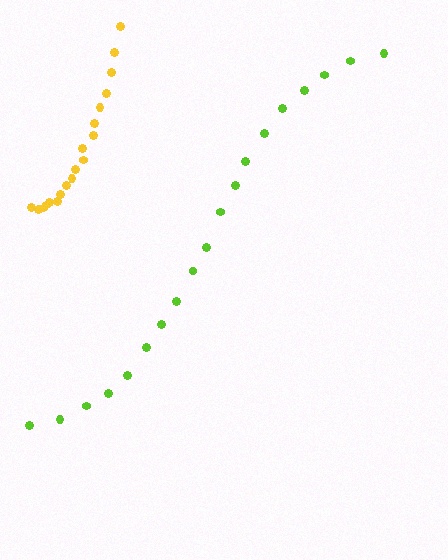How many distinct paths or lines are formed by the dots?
There are 2 distinct paths.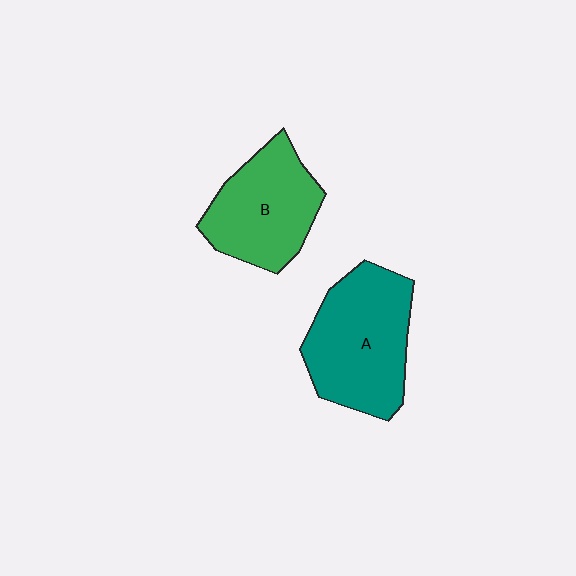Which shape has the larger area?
Shape A (teal).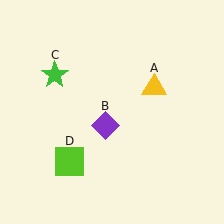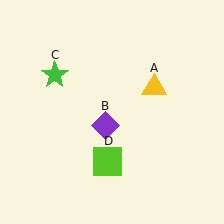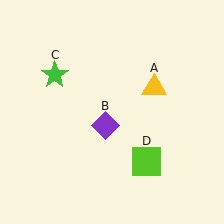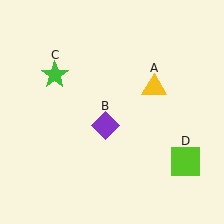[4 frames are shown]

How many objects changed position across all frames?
1 object changed position: lime square (object D).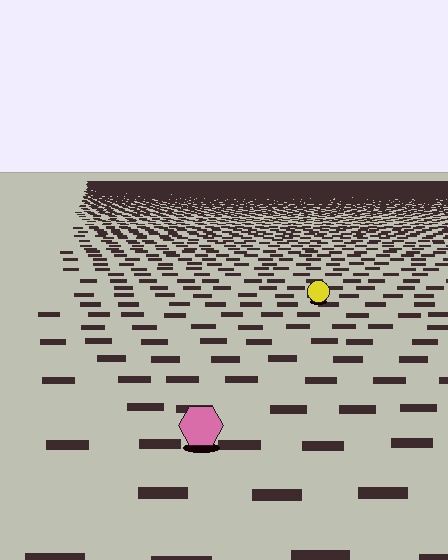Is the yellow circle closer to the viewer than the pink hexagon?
No. The pink hexagon is closer — you can tell from the texture gradient: the ground texture is coarser near it.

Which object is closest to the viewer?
The pink hexagon is closest. The texture marks near it are larger and more spread out.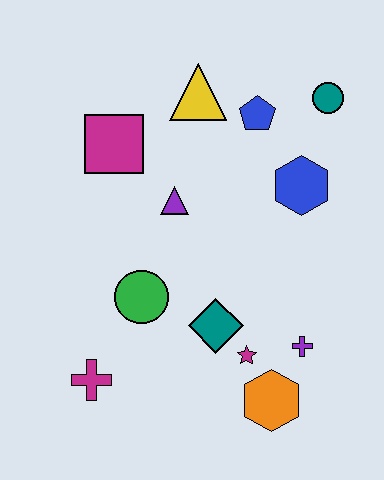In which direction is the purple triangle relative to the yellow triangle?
The purple triangle is below the yellow triangle.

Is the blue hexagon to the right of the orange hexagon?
Yes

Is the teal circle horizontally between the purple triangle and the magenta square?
No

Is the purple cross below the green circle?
Yes